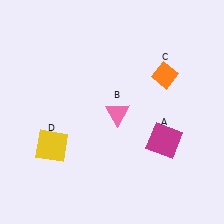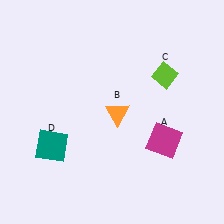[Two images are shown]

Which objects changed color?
B changed from pink to orange. C changed from orange to lime. D changed from yellow to teal.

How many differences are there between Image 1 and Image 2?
There are 3 differences between the two images.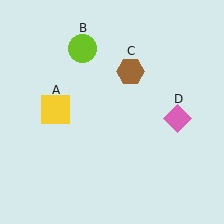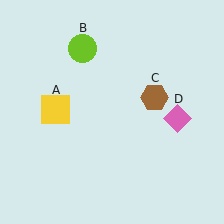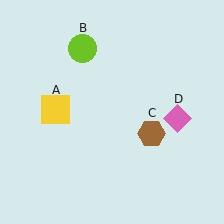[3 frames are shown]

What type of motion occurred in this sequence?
The brown hexagon (object C) rotated clockwise around the center of the scene.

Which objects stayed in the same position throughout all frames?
Yellow square (object A) and lime circle (object B) and pink diamond (object D) remained stationary.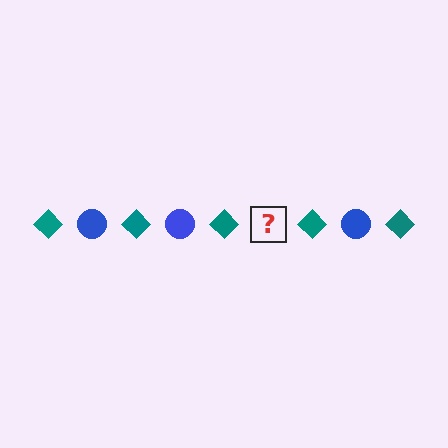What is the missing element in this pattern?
The missing element is a blue circle.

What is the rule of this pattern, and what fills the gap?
The rule is that the pattern alternates between teal diamond and blue circle. The gap should be filled with a blue circle.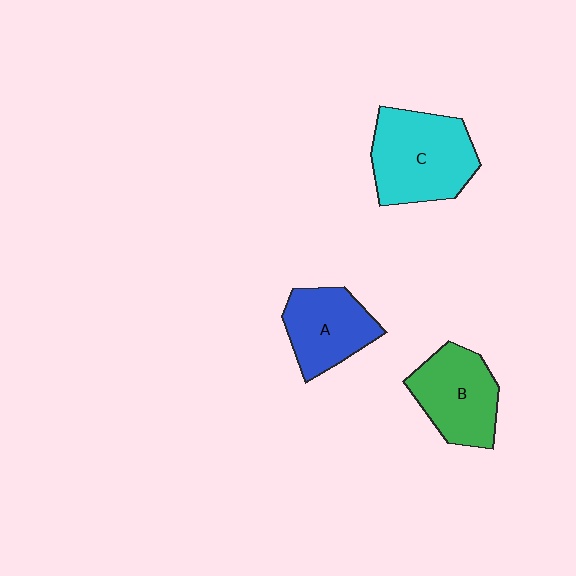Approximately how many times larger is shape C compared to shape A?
Approximately 1.4 times.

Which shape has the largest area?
Shape C (cyan).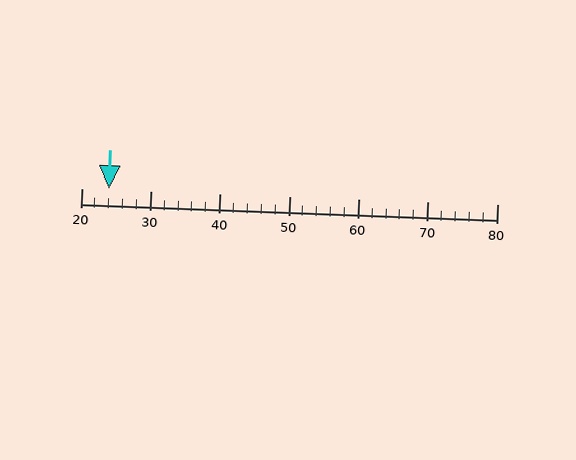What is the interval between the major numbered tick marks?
The major tick marks are spaced 10 units apart.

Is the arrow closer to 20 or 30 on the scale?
The arrow is closer to 20.